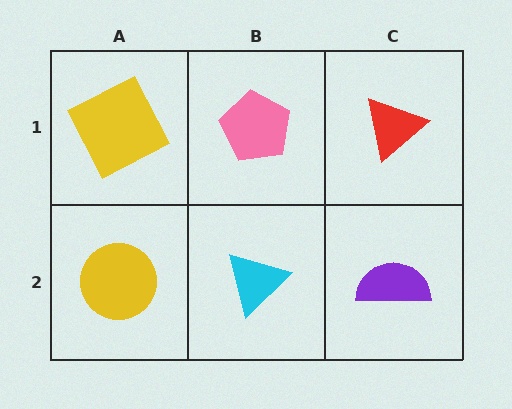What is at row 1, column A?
A yellow square.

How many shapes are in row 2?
3 shapes.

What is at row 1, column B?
A pink pentagon.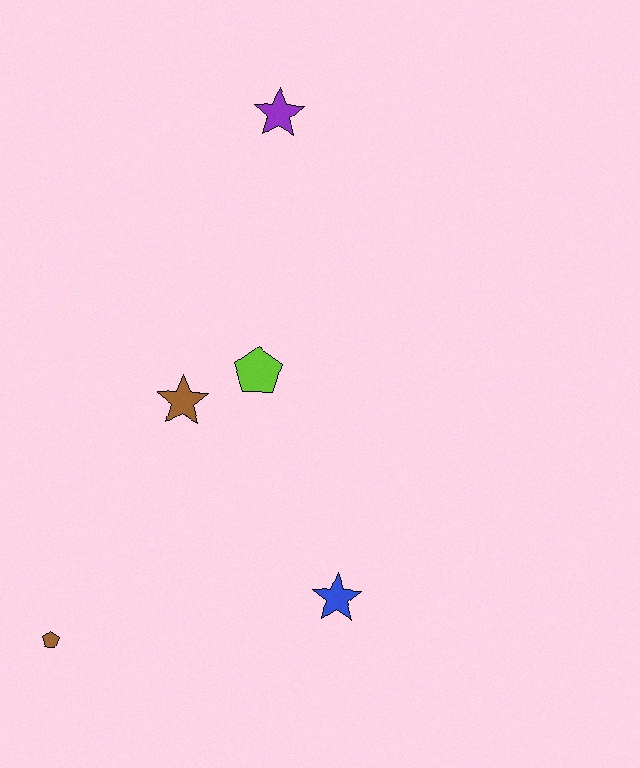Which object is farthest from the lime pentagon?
The brown pentagon is farthest from the lime pentagon.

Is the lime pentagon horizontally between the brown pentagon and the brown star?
No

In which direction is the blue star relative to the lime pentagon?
The blue star is below the lime pentagon.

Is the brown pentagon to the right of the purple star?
No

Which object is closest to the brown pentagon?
The brown star is closest to the brown pentagon.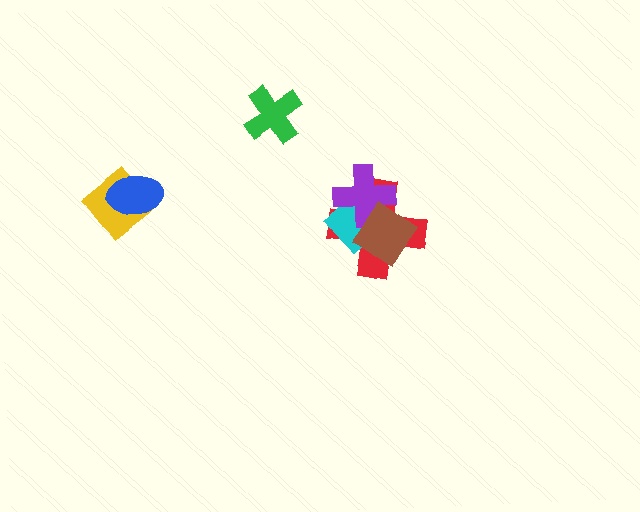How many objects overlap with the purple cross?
3 objects overlap with the purple cross.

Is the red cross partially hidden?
Yes, it is partially covered by another shape.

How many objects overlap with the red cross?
3 objects overlap with the red cross.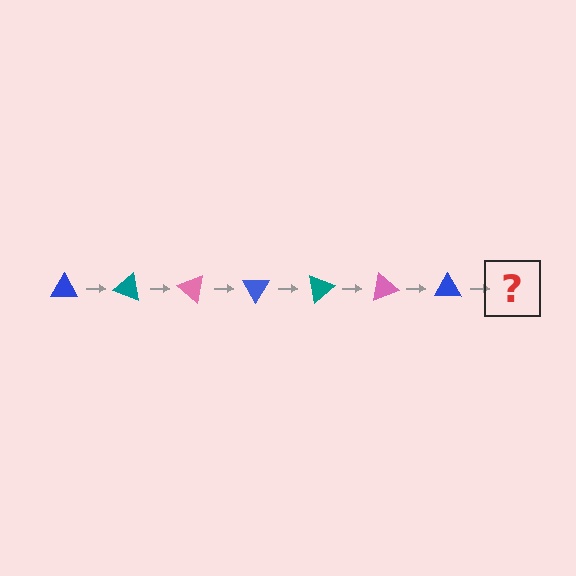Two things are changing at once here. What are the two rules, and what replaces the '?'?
The two rules are that it rotates 20 degrees each step and the color cycles through blue, teal, and pink. The '?' should be a teal triangle, rotated 140 degrees from the start.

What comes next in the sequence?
The next element should be a teal triangle, rotated 140 degrees from the start.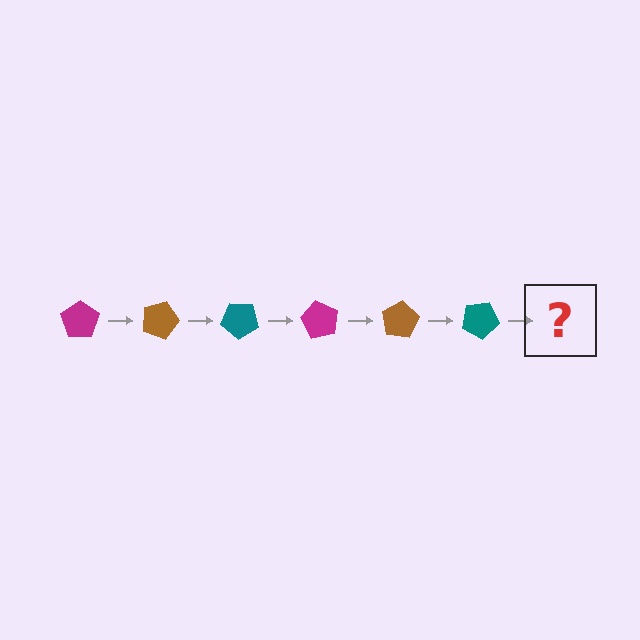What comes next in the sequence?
The next element should be a magenta pentagon, rotated 120 degrees from the start.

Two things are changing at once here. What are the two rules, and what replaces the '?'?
The two rules are that it rotates 20 degrees each step and the color cycles through magenta, brown, and teal. The '?' should be a magenta pentagon, rotated 120 degrees from the start.